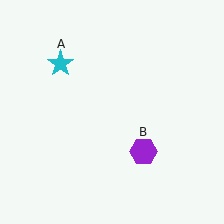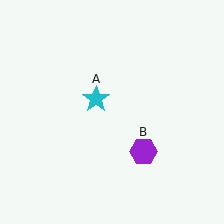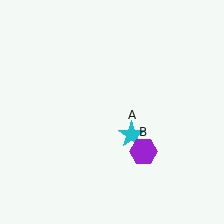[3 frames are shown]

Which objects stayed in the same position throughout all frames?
Purple hexagon (object B) remained stationary.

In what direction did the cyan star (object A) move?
The cyan star (object A) moved down and to the right.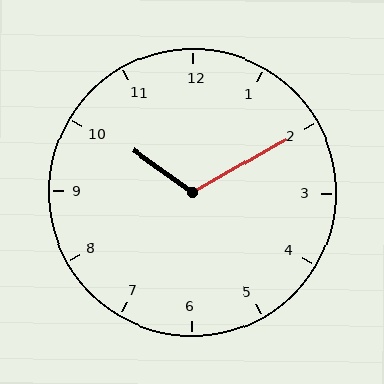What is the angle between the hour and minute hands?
Approximately 115 degrees.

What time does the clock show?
10:10.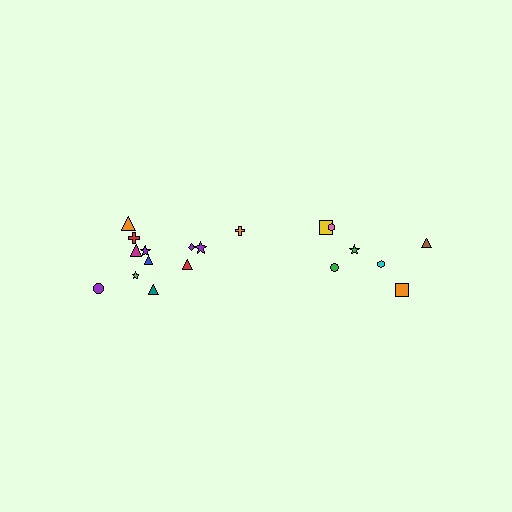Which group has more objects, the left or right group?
The left group.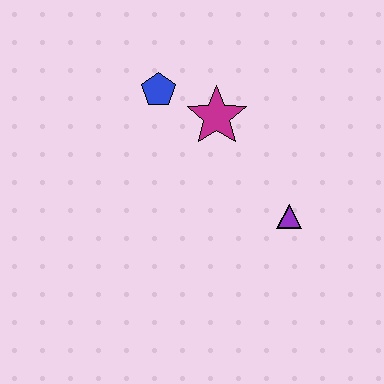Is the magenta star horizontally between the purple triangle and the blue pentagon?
Yes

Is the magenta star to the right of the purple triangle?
No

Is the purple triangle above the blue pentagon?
No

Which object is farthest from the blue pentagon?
The purple triangle is farthest from the blue pentagon.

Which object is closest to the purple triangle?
The magenta star is closest to the purple triangle.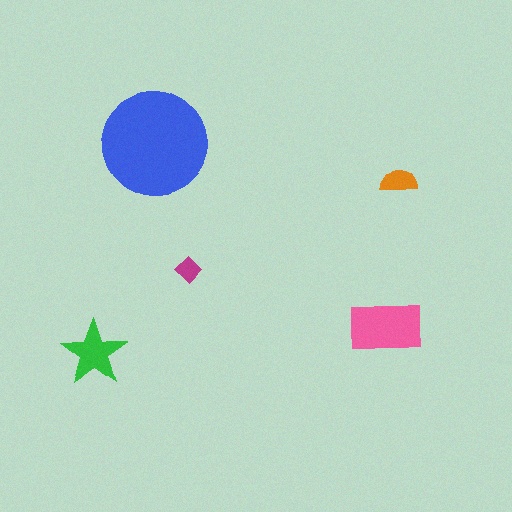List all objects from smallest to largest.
The magenta diamond, the orange semicircle, the green star, the pink rectangle, the blue circle.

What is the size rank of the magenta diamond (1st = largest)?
5th.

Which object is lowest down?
The green star is bottommost.